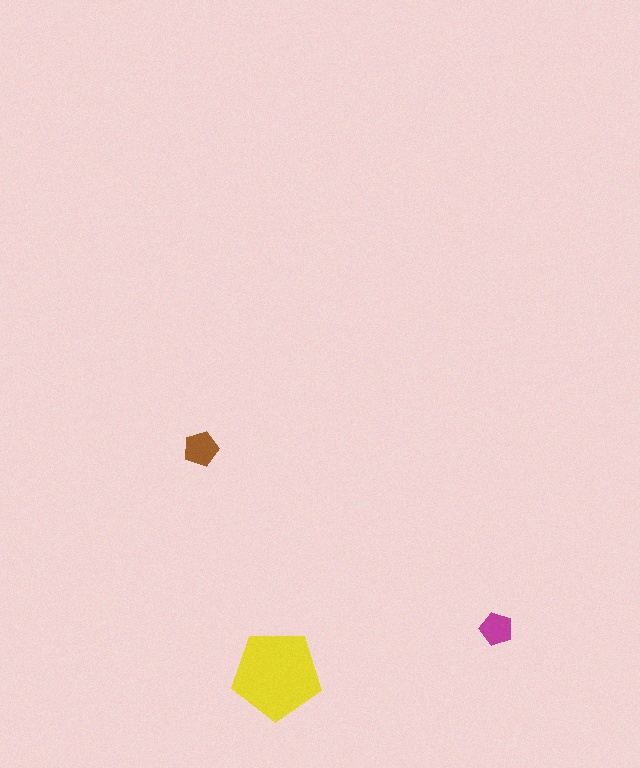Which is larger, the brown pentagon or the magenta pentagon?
The brown one.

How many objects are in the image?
There are 3 objects in the image.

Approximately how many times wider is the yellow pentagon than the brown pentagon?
About 2.5 times wider.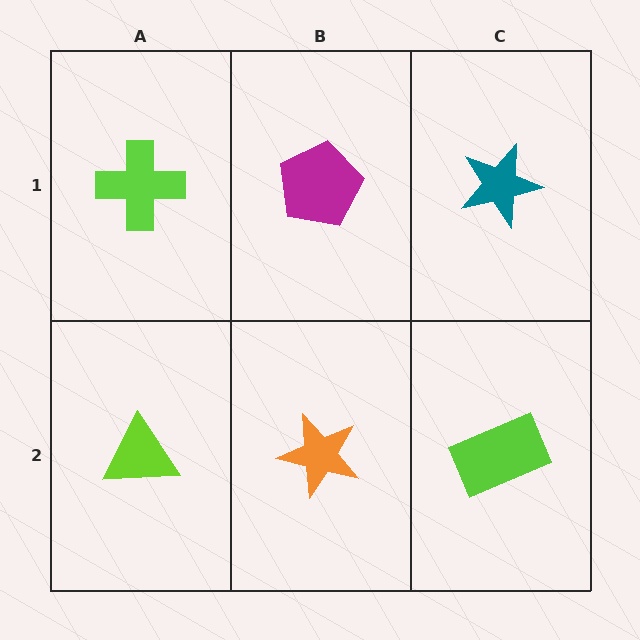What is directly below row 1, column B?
An orange star.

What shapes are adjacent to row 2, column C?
A teal star (row 1, column C), an orange star (row 2, column B).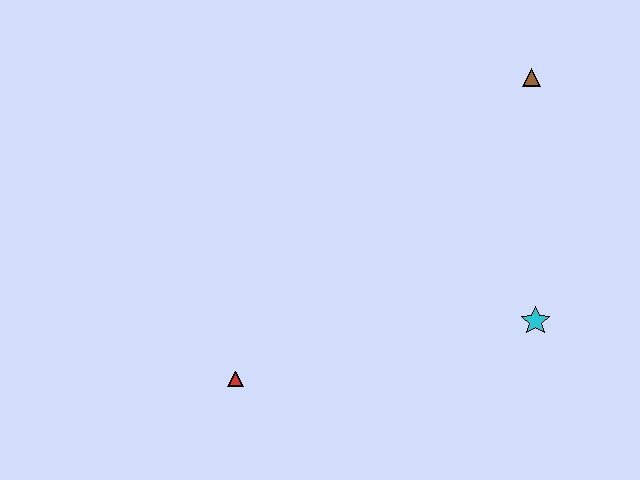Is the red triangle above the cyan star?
No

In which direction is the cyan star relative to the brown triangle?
The cyan star is below the brown triangle.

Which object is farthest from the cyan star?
The red triangle is farthest from the cyan star.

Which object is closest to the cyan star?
The brown triangle is closest to the cyan star.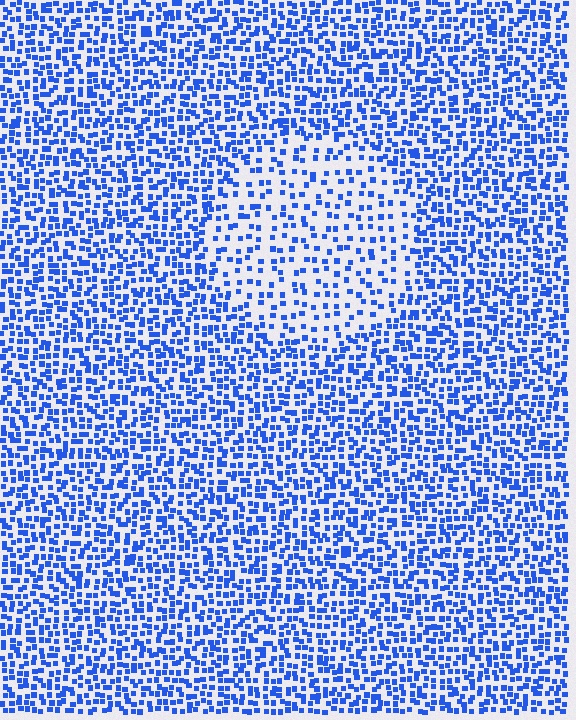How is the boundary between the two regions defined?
The boundary is defined by a change in element density (approximately 2.1x ratio). All elements are the same color, size, and shape.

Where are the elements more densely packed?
The elements are more densely packed outside the circle boundary.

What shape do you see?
I see a circle.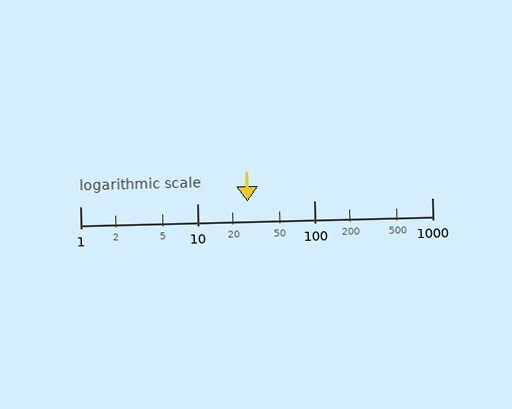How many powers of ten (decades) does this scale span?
The scale spans 3 decades, from 1 to 1000.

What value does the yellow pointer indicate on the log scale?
The pointer indicates approximately 27.